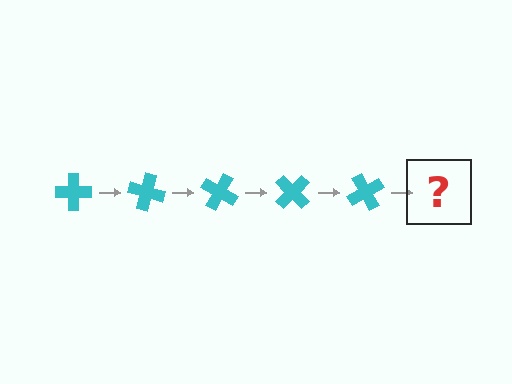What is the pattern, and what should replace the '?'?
The pattern is that the cross rotates 15 degrees each step. The '?' should be a cyan cross rotated 75 degrees.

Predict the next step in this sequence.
The next step is a cyan cross rotated 75 degrees.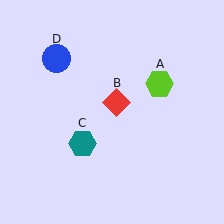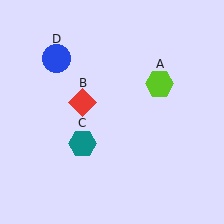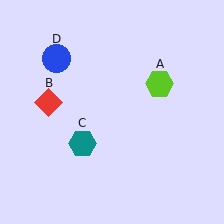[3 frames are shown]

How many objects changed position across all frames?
1 object changed position: red diamond (object B).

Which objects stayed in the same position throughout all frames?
Lime hexagon (object A) and teal hexagon (object C) and blue circle (object D) remained stationary.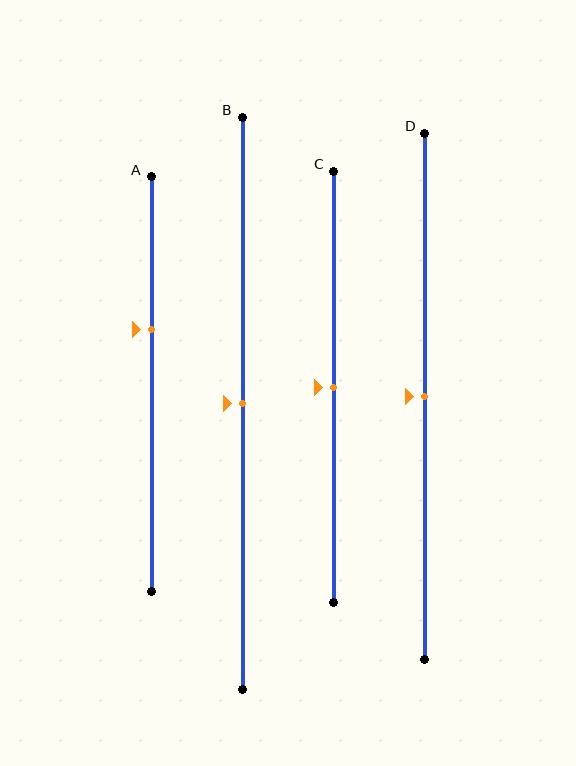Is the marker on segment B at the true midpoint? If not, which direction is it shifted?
Yes, the marker on segment B is at the true midpoint.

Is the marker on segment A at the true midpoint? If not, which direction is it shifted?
No, the marker on segment A is shifted upward by about 13% of the segment length.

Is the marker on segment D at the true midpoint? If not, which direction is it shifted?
Yes, the marker on segment D is at the true midpoint.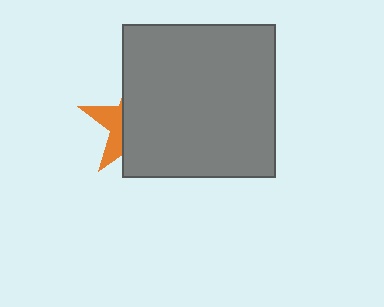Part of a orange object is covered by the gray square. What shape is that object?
It is a star.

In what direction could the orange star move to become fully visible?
The orange star could move left. That would shift it out from behind the gray square entirely.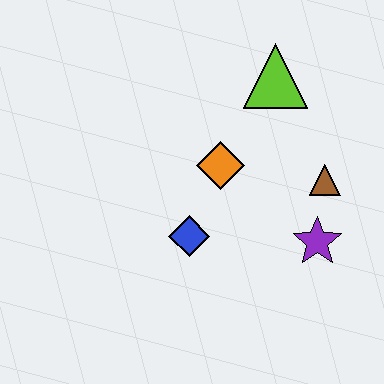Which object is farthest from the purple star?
The lime triangle is farthest from the purple star.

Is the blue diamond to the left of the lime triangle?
Yes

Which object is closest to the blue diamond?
The orange diamond is closest to the blue diamond.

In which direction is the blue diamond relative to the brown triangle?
The blue diamond is to the left of the brown triangle.